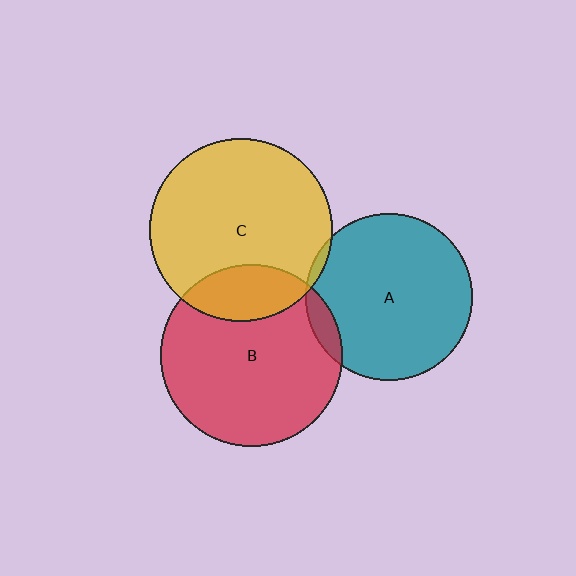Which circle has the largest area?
Circle C (yellow).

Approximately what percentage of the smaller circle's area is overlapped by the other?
Approximately 5%.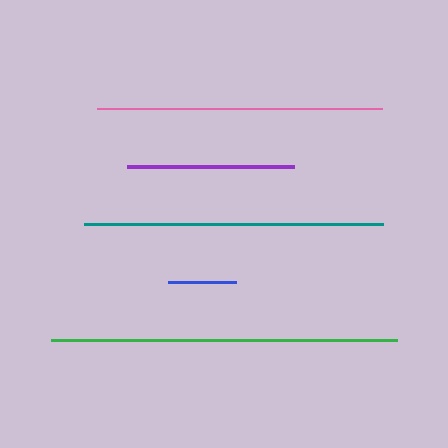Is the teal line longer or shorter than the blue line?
The teal line is longer than the blue line.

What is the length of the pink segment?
The pink segment is approximately 286 pixels long.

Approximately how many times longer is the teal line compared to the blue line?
The teal line is approximately 4.3 times the length of the blue line.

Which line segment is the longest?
The green line is the longest at approximately 347 pixels.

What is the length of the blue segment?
The blue segment is approximately 69 pixels long.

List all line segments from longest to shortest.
From longest to shortest: green, teal, pink, purple, blue.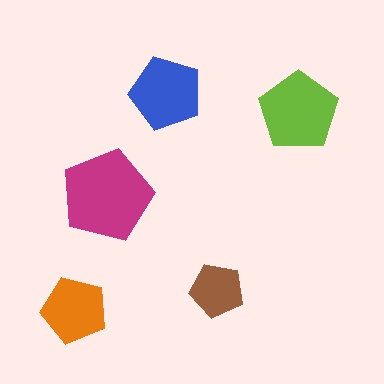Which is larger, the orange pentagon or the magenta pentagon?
The magenta one.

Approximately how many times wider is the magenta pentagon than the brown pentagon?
About 1.5 times wider.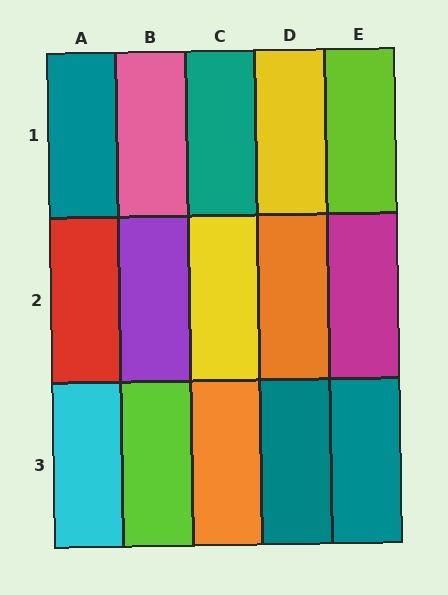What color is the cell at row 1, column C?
Teal.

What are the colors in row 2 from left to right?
Red, purple, yellow, orange, magenta.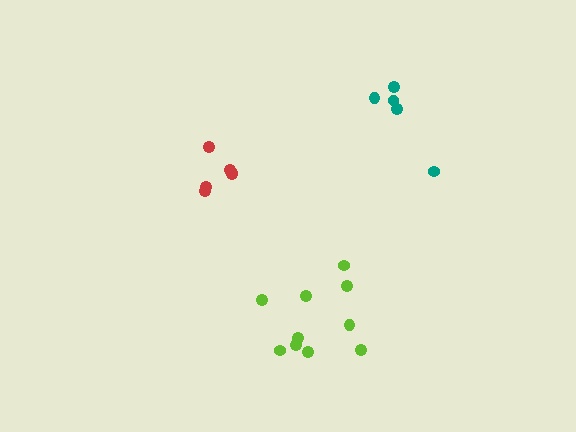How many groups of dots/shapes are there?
There are 3 groups.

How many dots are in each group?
Group 1: 6 dots, Group 2: 5 dots, Group 3: 10 dots (21 total).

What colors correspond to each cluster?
The clusters are colored: red, teal, lime.